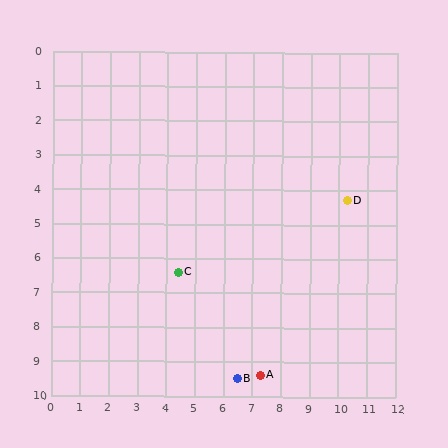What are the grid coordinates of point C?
Point C is at approximately (4.4, 6.4).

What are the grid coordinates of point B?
Point B is at approximately (6.5, 9.5).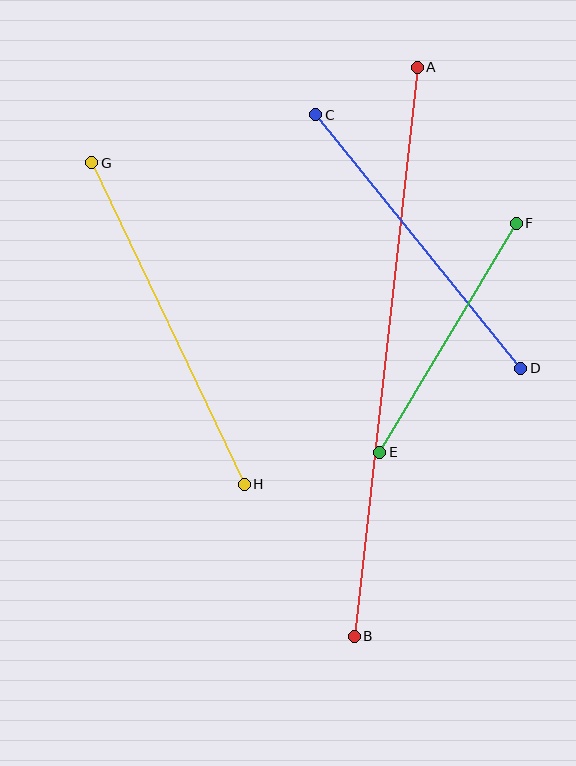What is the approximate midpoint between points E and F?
The midpoint is at approximately (448, 338) pixels.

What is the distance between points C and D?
The distance is approximately 326 pixels.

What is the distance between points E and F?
The distance is approximately 266 pixels.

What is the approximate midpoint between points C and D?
The midpoint is at approximately (418, 242) pixels.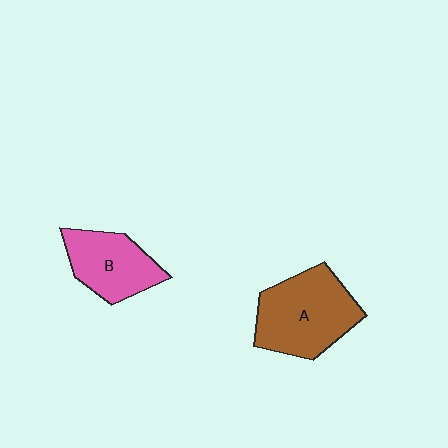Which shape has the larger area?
Shape A (brown).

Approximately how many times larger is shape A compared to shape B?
Approximately 1.4 times.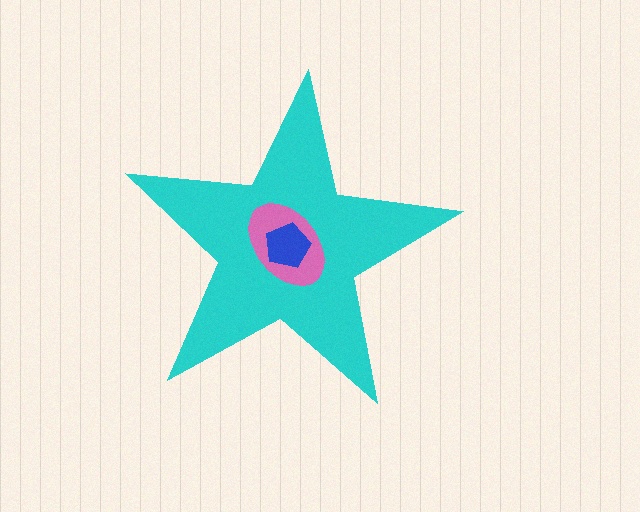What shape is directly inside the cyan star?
The pink ellipse.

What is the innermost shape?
The blue pentagon.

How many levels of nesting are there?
3.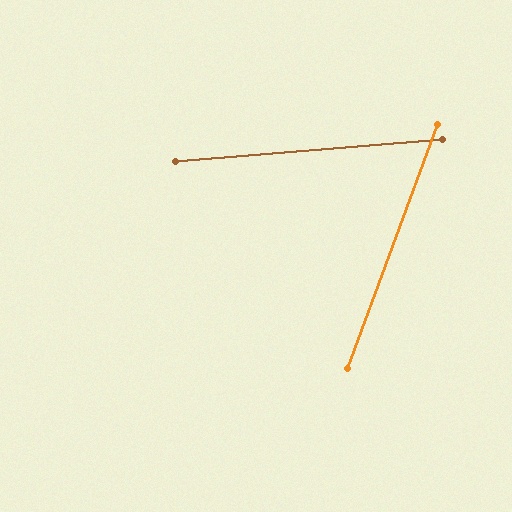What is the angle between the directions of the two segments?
Approximately 65 degrees.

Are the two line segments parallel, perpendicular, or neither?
Neither parallel nor perpendicular — they differ by about 65°.